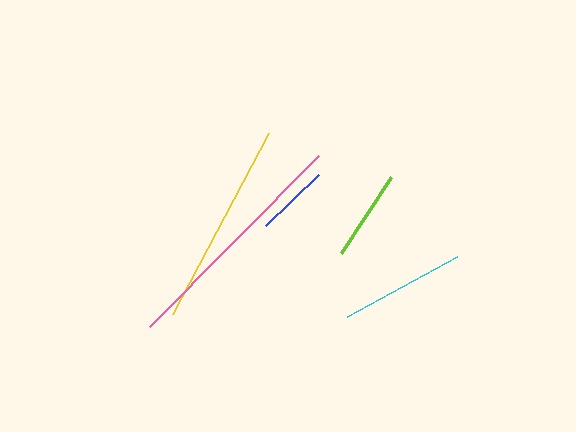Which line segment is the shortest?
The blue line is the shortest at approximately 74 pixels.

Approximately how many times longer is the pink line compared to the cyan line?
The pink line is approximately 1.9 times the length of the cyan line.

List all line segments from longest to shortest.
From longest to shortest: pink, yellow, cyan, lime, blue.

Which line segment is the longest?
The pink line is the longest at approximately 240 pixels.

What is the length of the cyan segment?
The cyan segment is approximately 125 pixels long.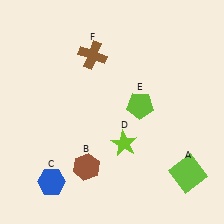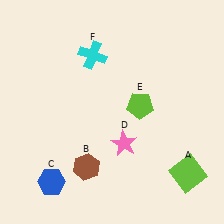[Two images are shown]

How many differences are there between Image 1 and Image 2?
There are 2 differences between the two images.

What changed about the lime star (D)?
In Image 1, D is lime. In Image 2, it changed to pink.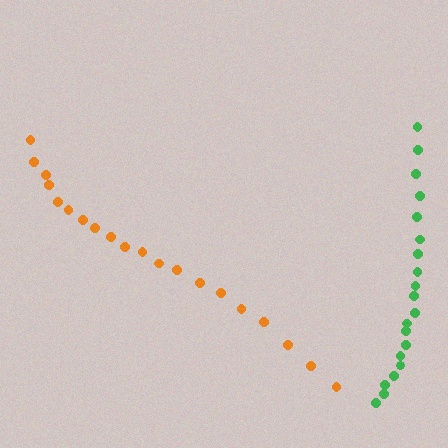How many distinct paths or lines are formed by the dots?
There are 2 distinct paths.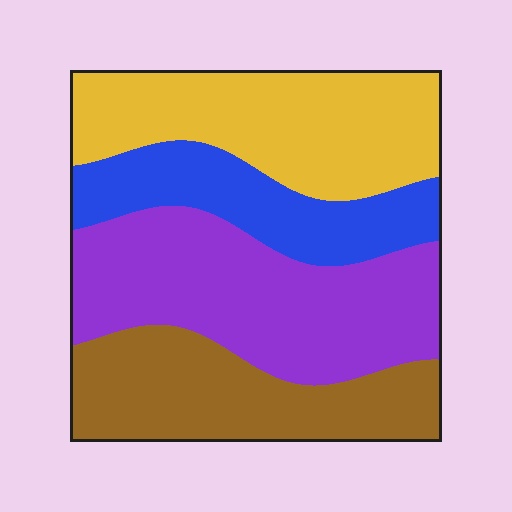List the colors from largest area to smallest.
From largest to smallest: purple, yellow, brown, blue.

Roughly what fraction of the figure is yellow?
Yellow covers around 25% of the figure.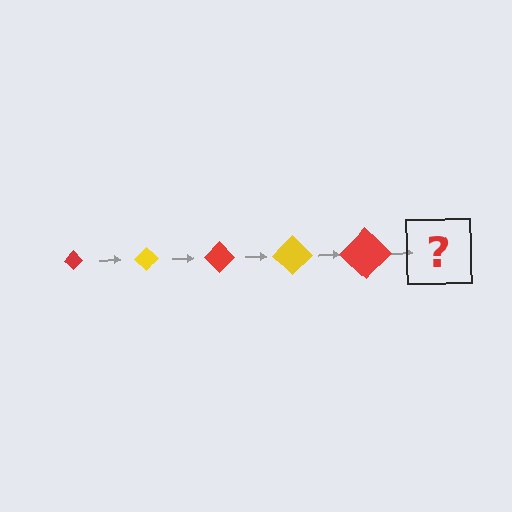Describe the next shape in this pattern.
It should be a yellow diamond, larger than the previous one.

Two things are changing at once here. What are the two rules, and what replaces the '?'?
The two rules are that the diamond grows larger each step and the color cycles through red and yellow. The '?' should be a yellow diamond, larger than the previous one.